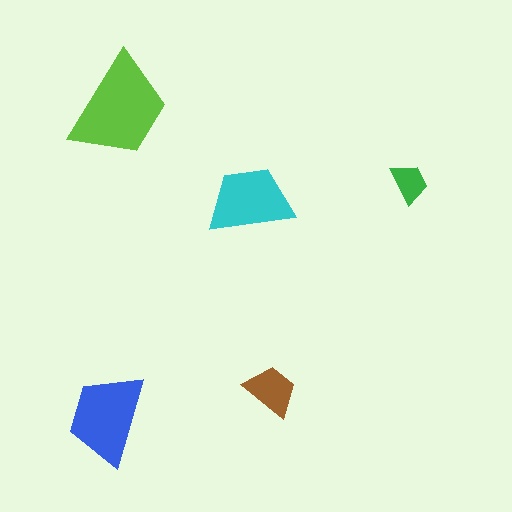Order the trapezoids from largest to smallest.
the lime one, the blue one, the cyan one, the brown one, the green one.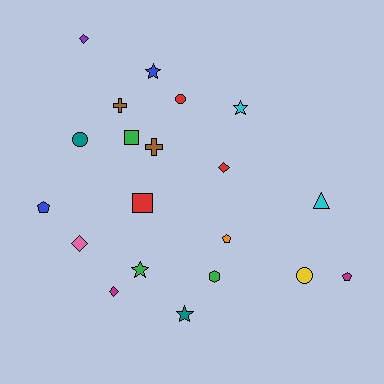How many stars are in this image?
There are 4 stars.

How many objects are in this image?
There are 20 objects.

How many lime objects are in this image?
There are no lime objects.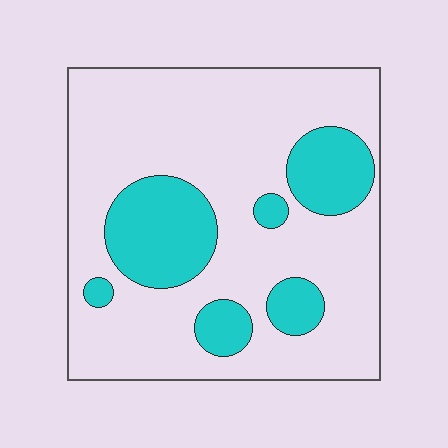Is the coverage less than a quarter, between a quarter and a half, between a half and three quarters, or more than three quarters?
Less than a quarter.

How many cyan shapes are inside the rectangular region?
6.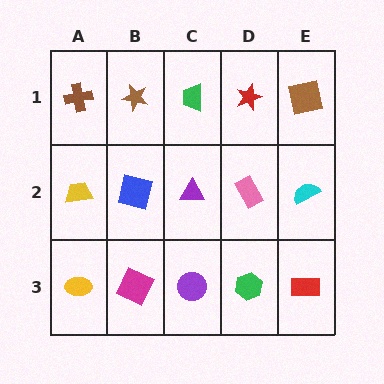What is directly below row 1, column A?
A yellow trapezoid.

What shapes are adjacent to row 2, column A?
A brown cross (row 1, column A), a yellow ellipse (row 3, column A), a blue square (row 2, column B).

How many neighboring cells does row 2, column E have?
3.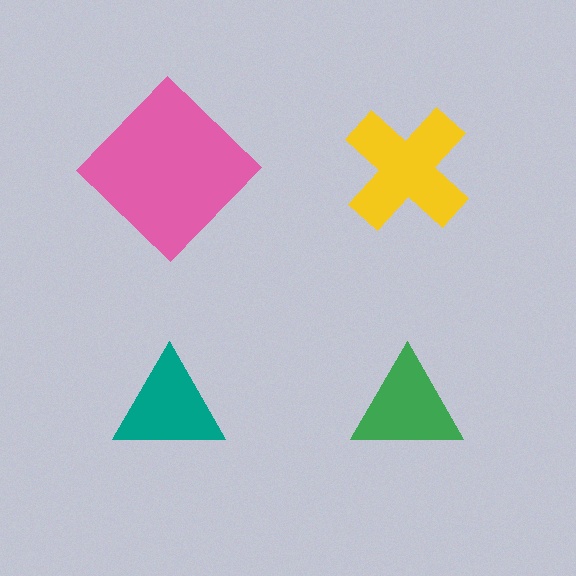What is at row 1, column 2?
A yellow cross.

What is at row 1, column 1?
A pink diamond.